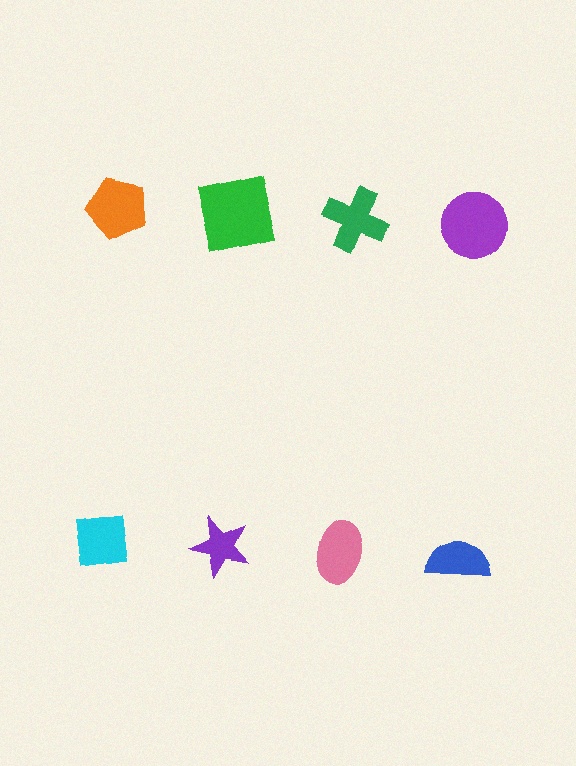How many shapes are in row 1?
4 shapes.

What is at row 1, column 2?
A green square.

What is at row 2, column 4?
A blue semicircle.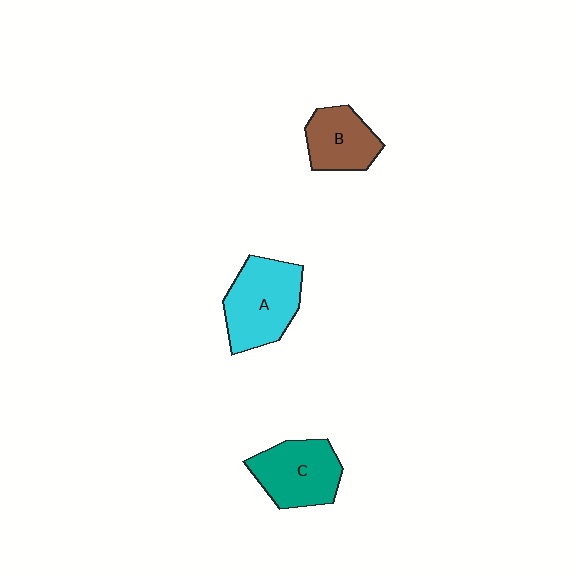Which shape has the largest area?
Shape A (cyan).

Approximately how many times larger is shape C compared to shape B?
Approximately 1.3 times.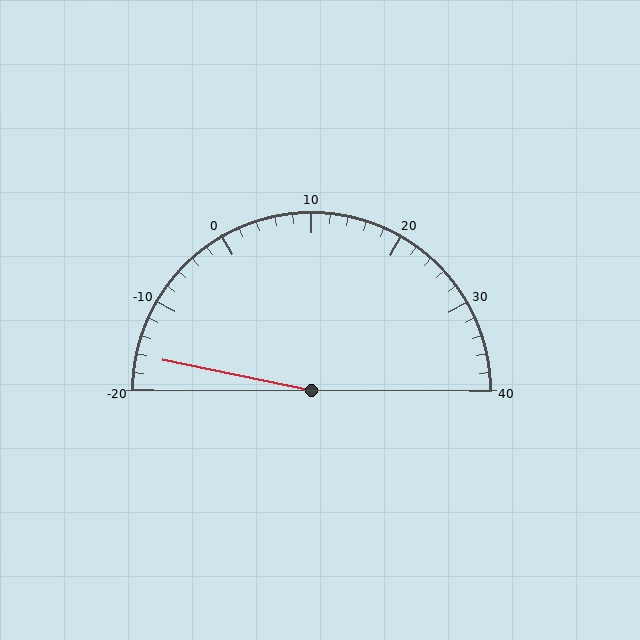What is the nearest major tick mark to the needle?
The nearest major tick mark is -20.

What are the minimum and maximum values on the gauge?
The gauge ranges from -20 to 40.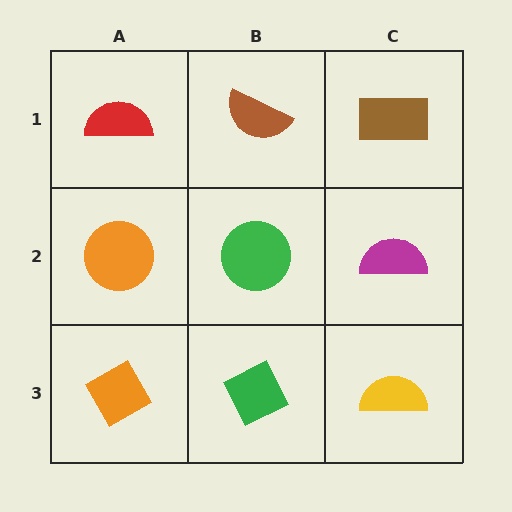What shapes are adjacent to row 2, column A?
A red semicircle (row 1, column A), an orange diamond (row 3, column A), a green circle (row 2, column B).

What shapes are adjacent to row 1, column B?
A green circle (row 2, column B), a red semicircle (row 1, column A), a brown rectangle (row 1, column C).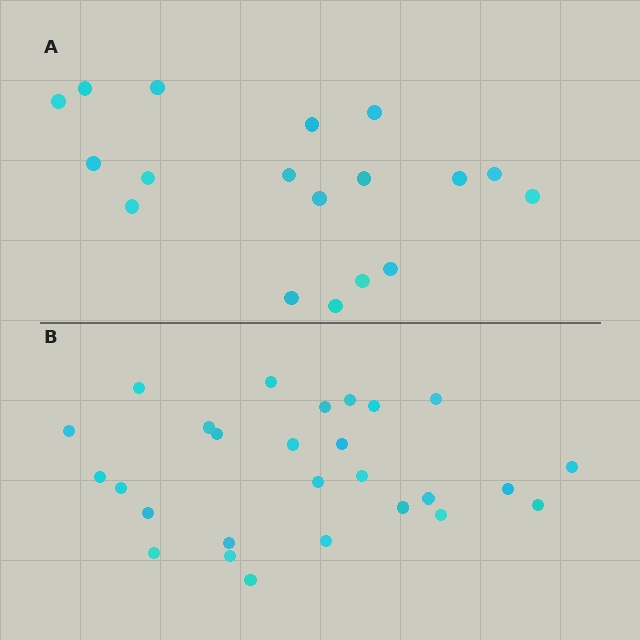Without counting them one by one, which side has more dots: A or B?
Region B (the bottom region) has more dots.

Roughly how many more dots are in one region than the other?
Region B has roughly 8 or so more dots than region A.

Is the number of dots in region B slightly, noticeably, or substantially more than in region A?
Region B has substantially more. The ratio is roughly 1.5 to 1.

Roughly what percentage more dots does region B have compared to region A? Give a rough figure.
About 50% more.